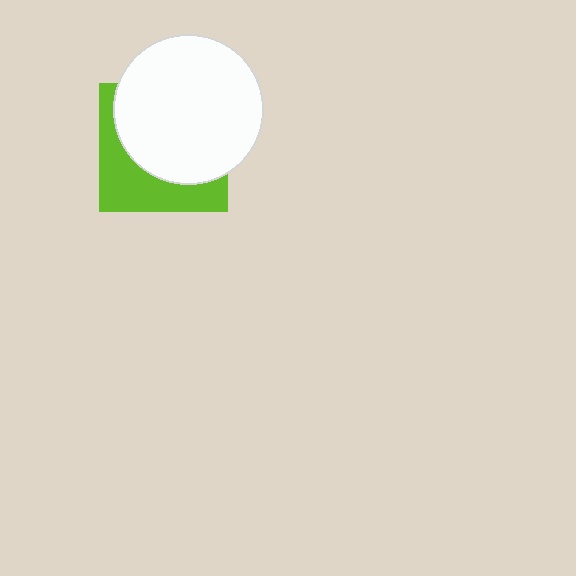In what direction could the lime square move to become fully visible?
The lime square could move toward the lower-left. That would shift it out from behind the white circle entirely.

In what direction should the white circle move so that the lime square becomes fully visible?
The white circle should move toward the upper-right. That is the shortest direction to clear the overlap and leave the lime square fully visible.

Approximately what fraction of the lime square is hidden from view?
Roughly 62% of the lime square is hidden behind the white circle.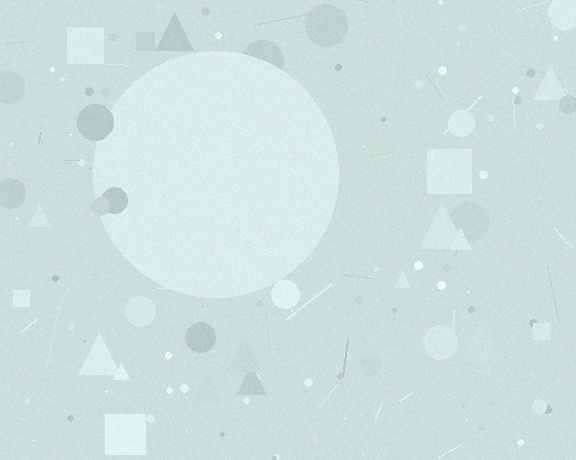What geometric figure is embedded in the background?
A circle is embedded in the background.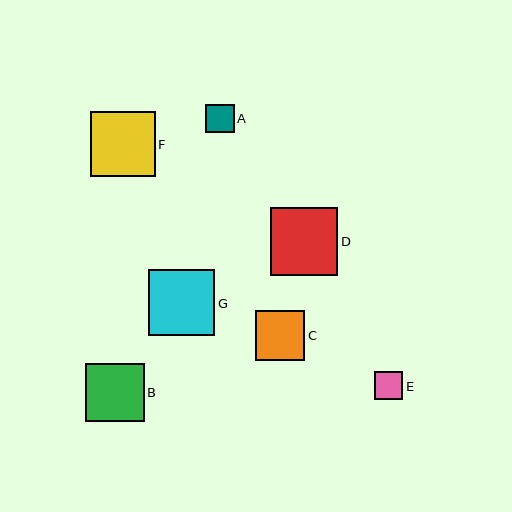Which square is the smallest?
Square A is the smallest with a size of approximately 29 pixels.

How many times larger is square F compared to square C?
Square F is approximately 1.3 times the size of square C.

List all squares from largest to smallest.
From largest to smallest: D, G, F, B, C, E, A.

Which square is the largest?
Square D is the largest with a size of approximately 67 pixels.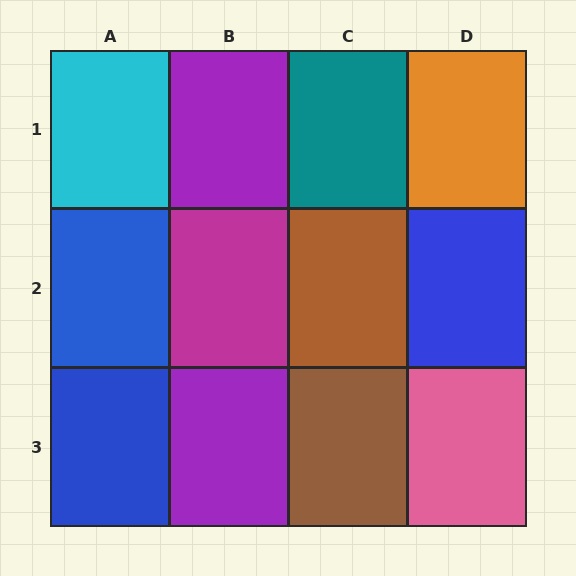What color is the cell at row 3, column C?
Brown.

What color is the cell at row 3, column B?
Purple.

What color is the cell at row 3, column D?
Pink.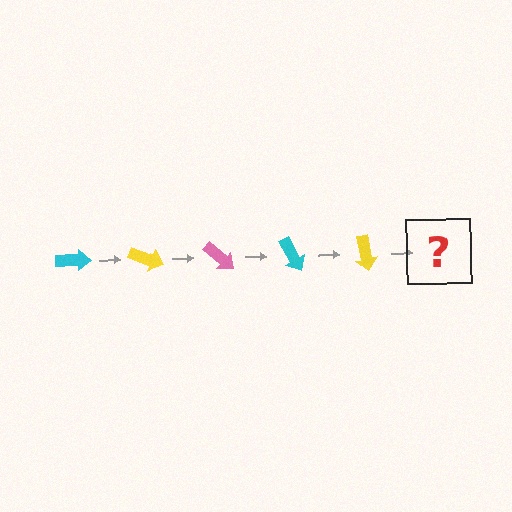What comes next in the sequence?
The next element should be a pink arrow, rotated 100 degrees from the start.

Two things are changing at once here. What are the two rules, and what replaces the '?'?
The two rules are that it rotates 20 degrees each step and the color cycles through cyan, yellow, and pink. The '?' should be a pink arrow, rotated 100 degrees from the start.